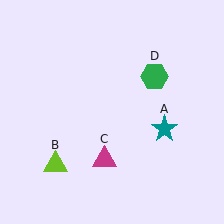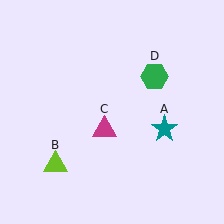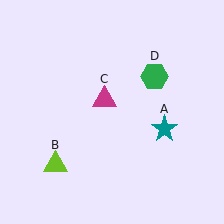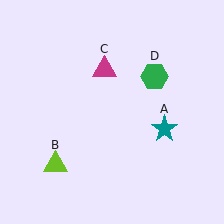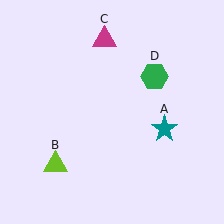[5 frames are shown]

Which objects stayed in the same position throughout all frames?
Teal star (object A) and lime triangle (object B) and green hexagon (object D) remained stationary.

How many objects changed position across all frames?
1 object changed position: magenta triangle (object C).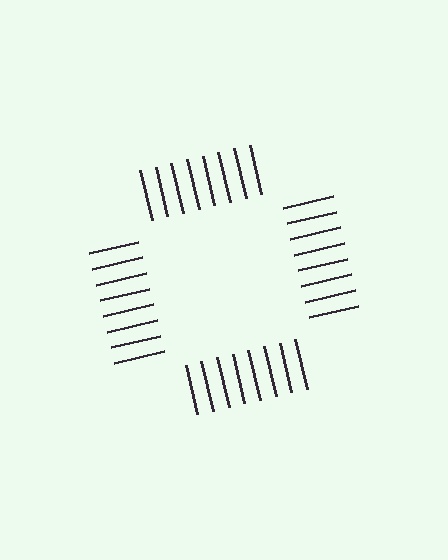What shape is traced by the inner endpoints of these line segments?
An illusory square — the line segments terminate on its edges but no continuous stroke is drawn.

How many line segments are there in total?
32 — 8 along each of the 4 edges.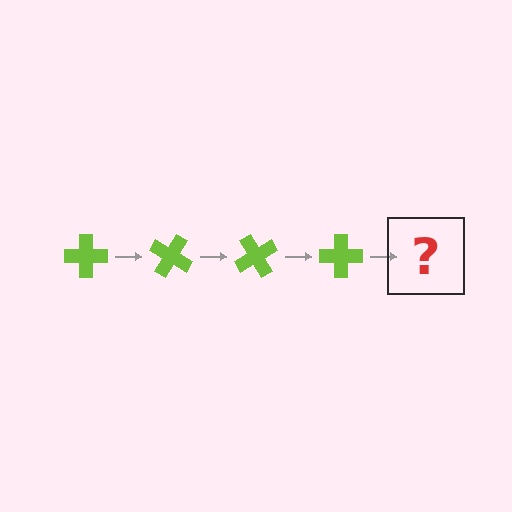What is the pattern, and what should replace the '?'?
The pattern is that the cross rotates 30 degrees each step. The '?' should be a lime cross rotated 120 degrees.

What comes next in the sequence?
The next element should be a lime cross rotated 120 degrees.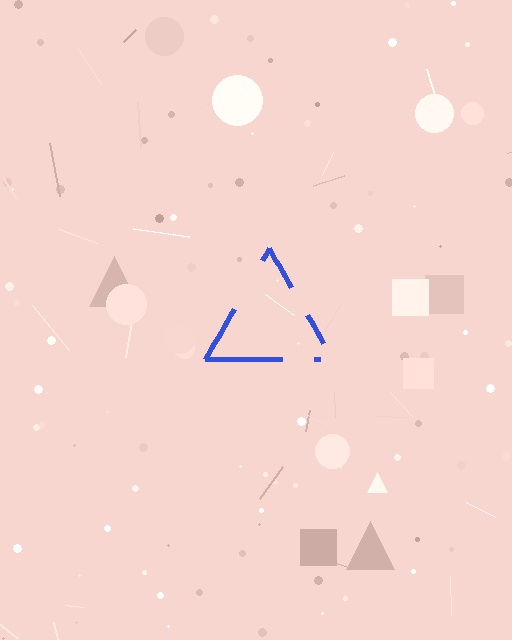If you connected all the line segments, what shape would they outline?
They would outline a triangle.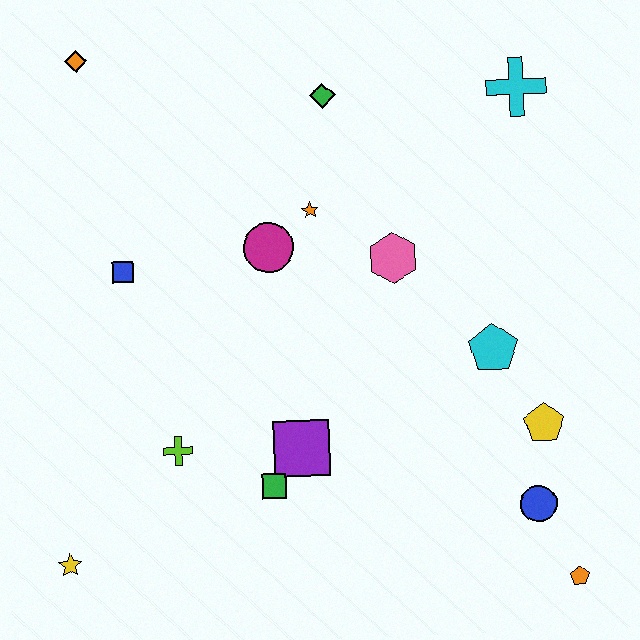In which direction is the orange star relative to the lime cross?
The orange star is above the lime cross.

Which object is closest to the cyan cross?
The green diamond is closest to the cyan cross.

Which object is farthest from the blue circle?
The orange diamond is farthest from the blue circle.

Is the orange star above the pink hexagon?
Yes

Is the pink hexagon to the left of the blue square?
No